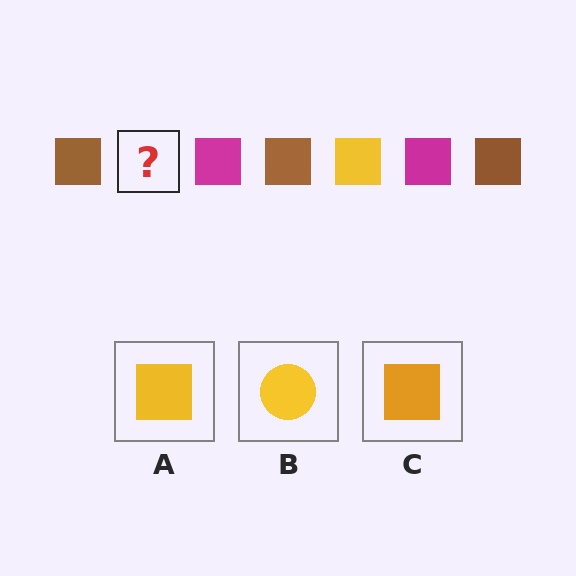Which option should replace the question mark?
Option A.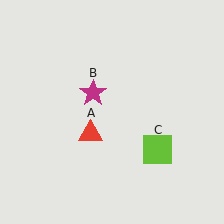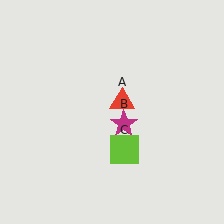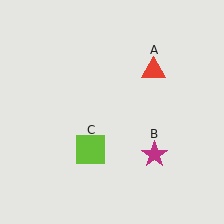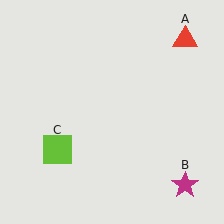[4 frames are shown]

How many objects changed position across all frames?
3 objects changed position: red triangle (object A), magenta star (object B), lime square (object C).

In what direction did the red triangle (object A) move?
The red triangle (object A) moved up and to the right.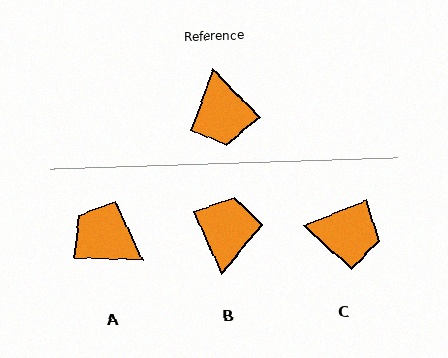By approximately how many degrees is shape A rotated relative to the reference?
Approximately 136 degrees clockwise.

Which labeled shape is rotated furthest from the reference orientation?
B, about 160 degrees away.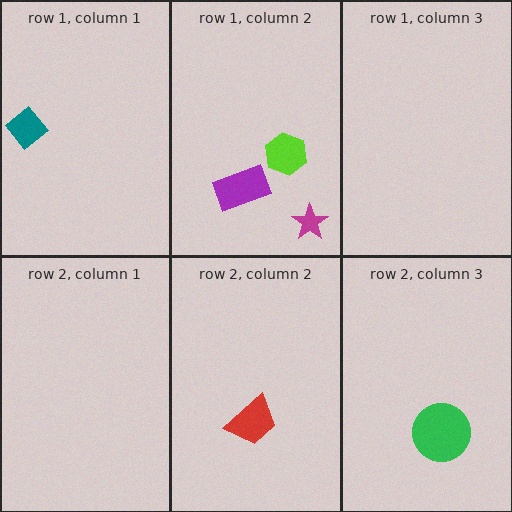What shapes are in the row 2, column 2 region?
The red trapezoid.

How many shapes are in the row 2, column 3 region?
1.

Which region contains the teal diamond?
The row 1, column 1 region.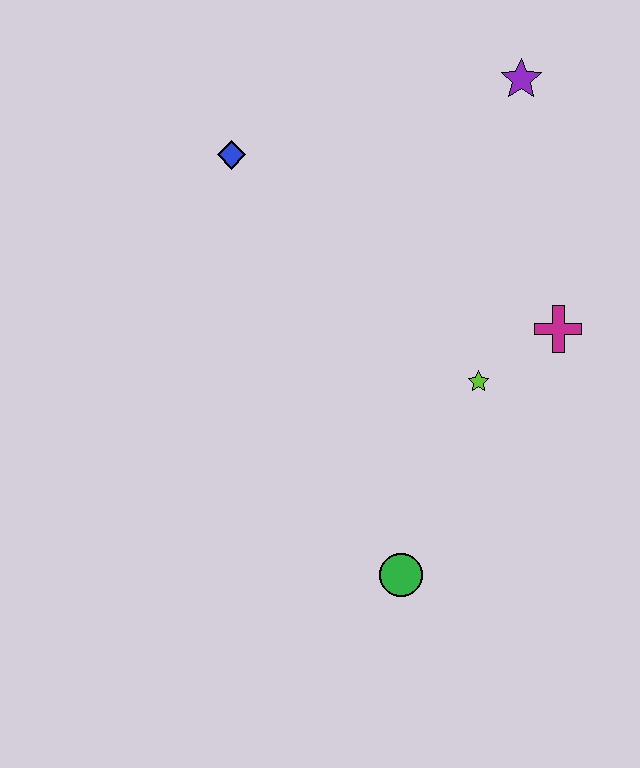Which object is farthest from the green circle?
The purple star is farthest from the green circle.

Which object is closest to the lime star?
The magenta cross is closest to the lime star.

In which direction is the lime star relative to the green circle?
The lime star is above the green circle.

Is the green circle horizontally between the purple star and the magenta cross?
No